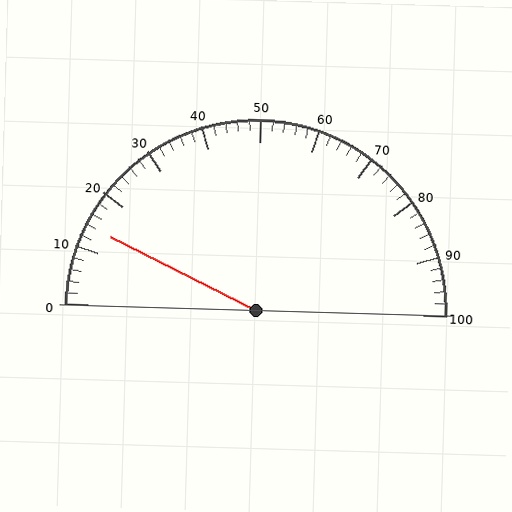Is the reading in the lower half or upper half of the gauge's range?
The reading is in the lower half of the range (0 to 100).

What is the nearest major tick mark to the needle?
The nearest major tick mark is 10.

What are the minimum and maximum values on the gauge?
The gauge ranges from 0 to 100.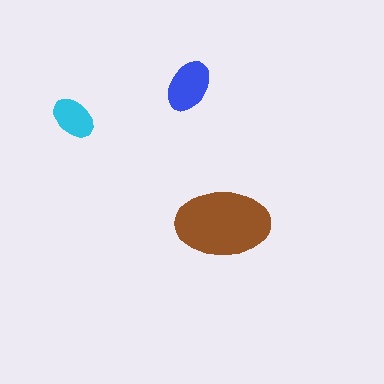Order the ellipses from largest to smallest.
the brown one, the blue one, the cyan one.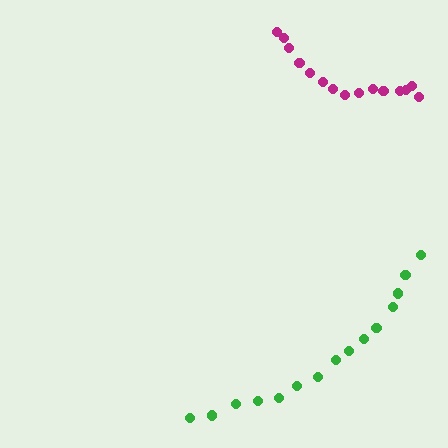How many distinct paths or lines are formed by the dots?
There are 2 distinct paths.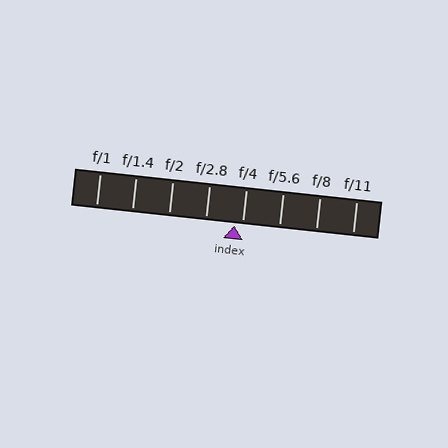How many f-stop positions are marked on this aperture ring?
There are 8 f-stop positions marked.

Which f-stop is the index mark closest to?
The index mark is closest to f/4.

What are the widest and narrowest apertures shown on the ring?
The widest aperture shown is f/1 and the narrowest is f/11.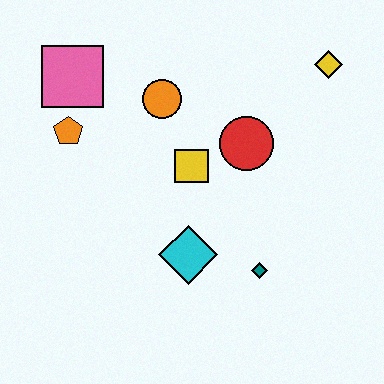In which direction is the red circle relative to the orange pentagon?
The red circle is to the right of the orange pentagon.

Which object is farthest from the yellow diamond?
The orange pentagon is farthest from the yellow diamond.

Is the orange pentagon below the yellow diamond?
Yes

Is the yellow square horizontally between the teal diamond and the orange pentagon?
Yes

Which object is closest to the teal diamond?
The cyan diamond is closest to the teal diamond.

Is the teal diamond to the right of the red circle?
Yes